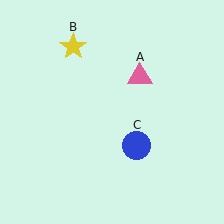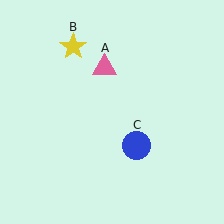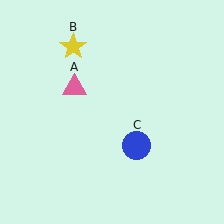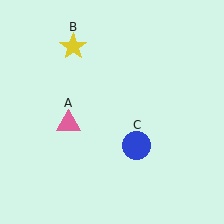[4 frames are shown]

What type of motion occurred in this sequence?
The pink triangle (object A) rotated counterclockwise around the center of the scene.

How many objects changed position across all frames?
1 object changed position: pink triangle (object A).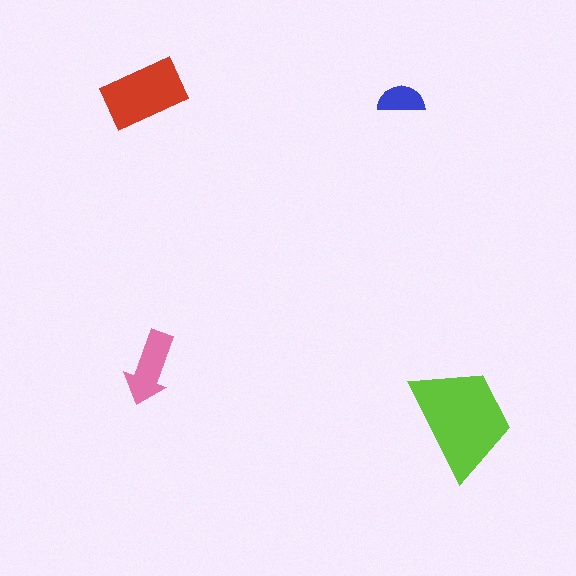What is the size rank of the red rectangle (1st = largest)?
2nd.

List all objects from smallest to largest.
The blue semicircle, the pink arrow, the red rectangle, the lime trapezoid.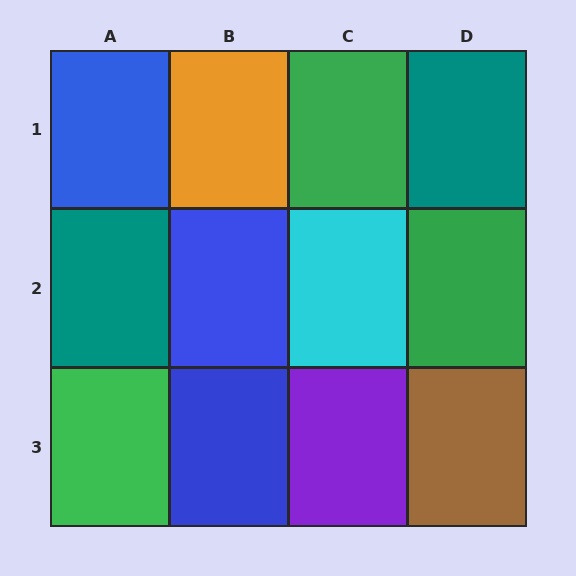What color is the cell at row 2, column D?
Green.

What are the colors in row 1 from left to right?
Blue, orange, green, teal.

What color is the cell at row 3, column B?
Blue.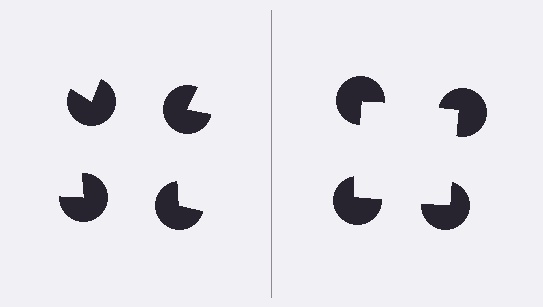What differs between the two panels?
The pac-man discs are positioned identically on both sides; only the wedge orientations differ. On the right they align to a square; on the left they are misaligned.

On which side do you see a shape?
An illusory square appears on the right side. On the left side the wedge cuts are rotated, so no coherent shape forms.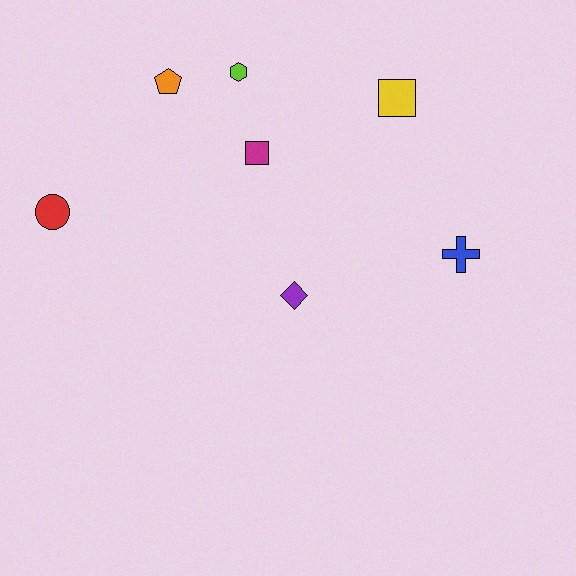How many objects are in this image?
There are 7 objects.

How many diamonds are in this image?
There is 1 diamond.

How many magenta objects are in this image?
There is 1 magenta object.